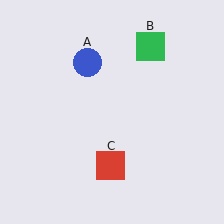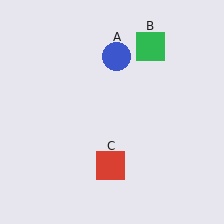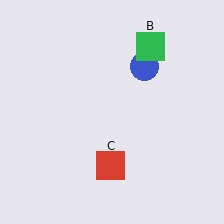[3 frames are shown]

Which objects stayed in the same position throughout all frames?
Green square (object B) and red square (object C) remained stationary.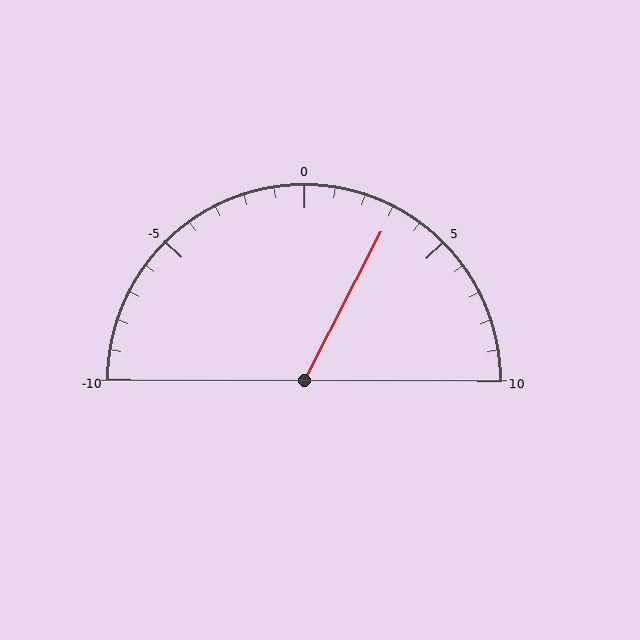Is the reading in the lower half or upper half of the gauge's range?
The reading is in the upper half of the range (-10 to 10).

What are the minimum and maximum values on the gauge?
The gauge ranges from -10 to 10.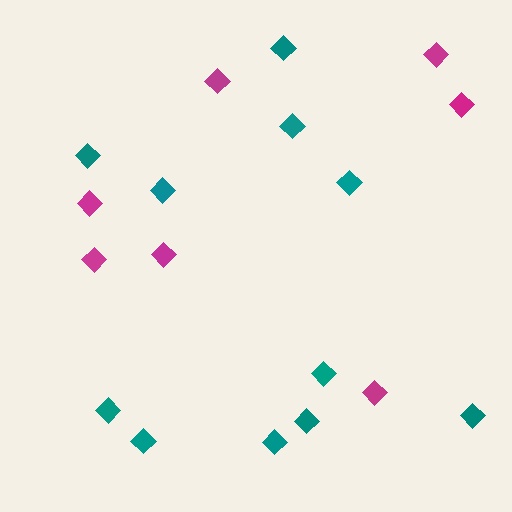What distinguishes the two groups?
There are 2 groups: one group of teal diamonds (11) and one group of magenta diamonds (7).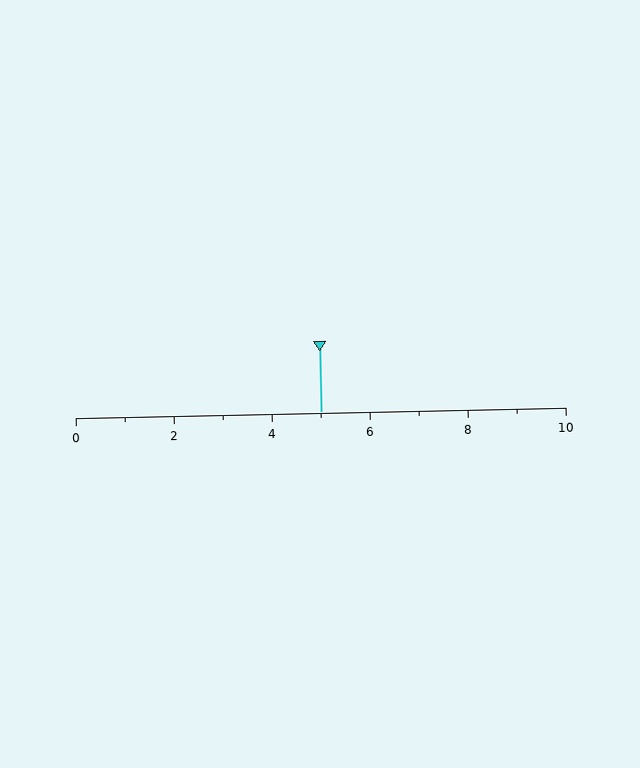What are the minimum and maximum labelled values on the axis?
The axis runs from 0 to 10.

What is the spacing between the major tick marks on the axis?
The major ticks are spaced 2 apart.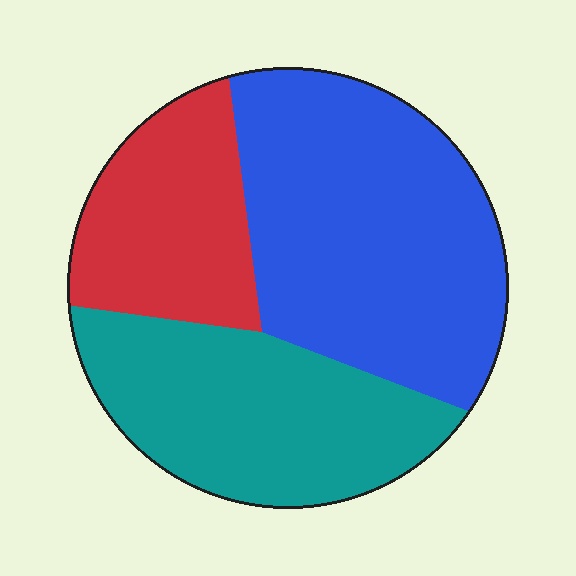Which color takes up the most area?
Blue, at roughly 45%.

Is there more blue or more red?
Blue.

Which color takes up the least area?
Red, at roughly 20%.